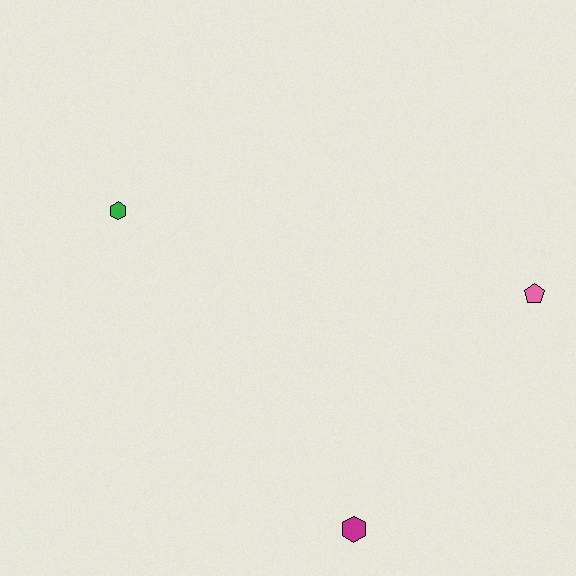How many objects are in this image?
There are 3 objects.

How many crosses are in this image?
There are no crosses.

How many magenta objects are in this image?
There is 1 magenta object.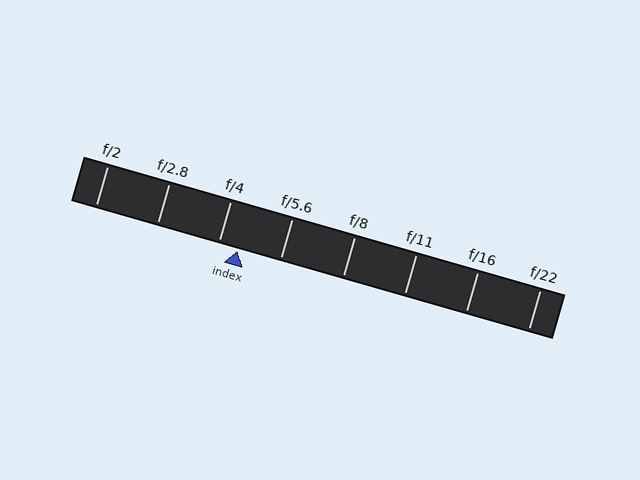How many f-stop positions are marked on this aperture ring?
There are 8 f-stop positions marked.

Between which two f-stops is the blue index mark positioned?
The index mark is between f/4 and f/5.6.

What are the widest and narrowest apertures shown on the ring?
The widest aperture shown is f/2 and the narrowest is f/22.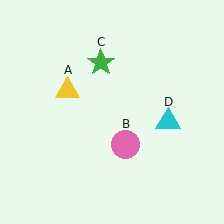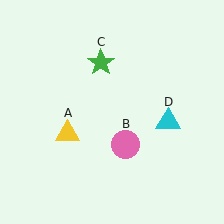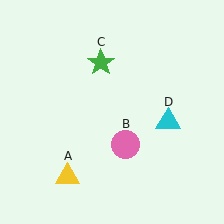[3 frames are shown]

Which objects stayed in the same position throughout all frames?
Pink circle (object B) and green star (object C) and cyan triangle (object D) remained stationary.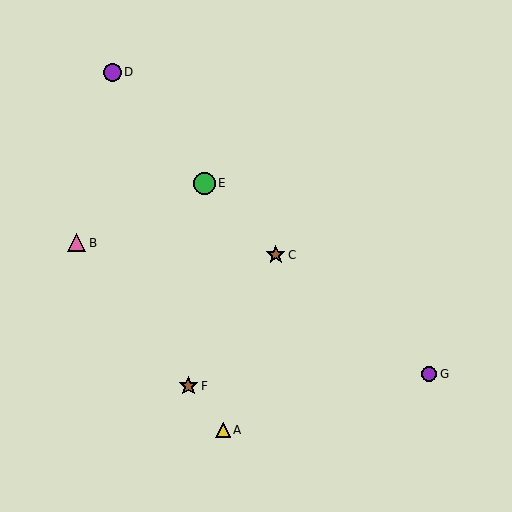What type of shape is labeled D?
Shape D is a purple circle.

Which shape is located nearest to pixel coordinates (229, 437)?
The yellow triangle (labeled A) at (223, 430) is nearest to that location.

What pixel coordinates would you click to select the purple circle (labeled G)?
Click at (429, 374) to select the purple circle G.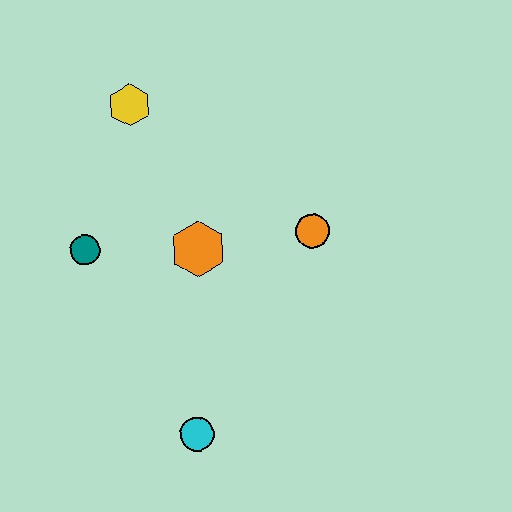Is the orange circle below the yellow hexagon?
Yes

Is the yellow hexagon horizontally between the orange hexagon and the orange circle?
No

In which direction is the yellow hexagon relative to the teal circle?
The yellow hexagon is above the teal circle.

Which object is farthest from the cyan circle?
The yellow hexagon is farthest from the cyan circle.